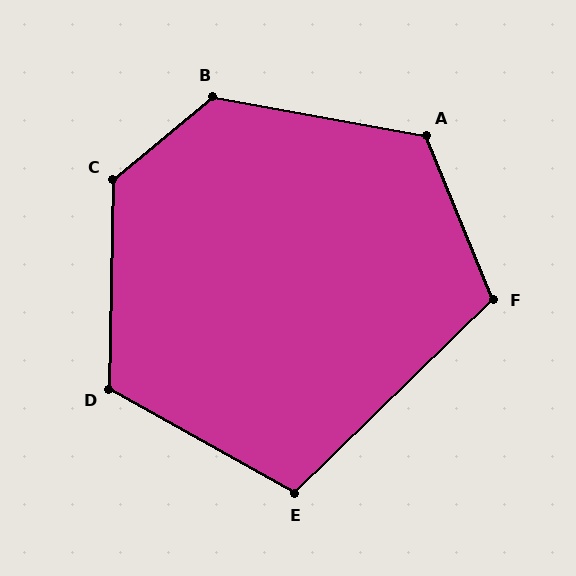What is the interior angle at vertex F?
Approximately 112 degrees (obtuse).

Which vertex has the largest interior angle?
C, at approximately 131 degrees.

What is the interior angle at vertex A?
Approximately 123 degrees (obtuse).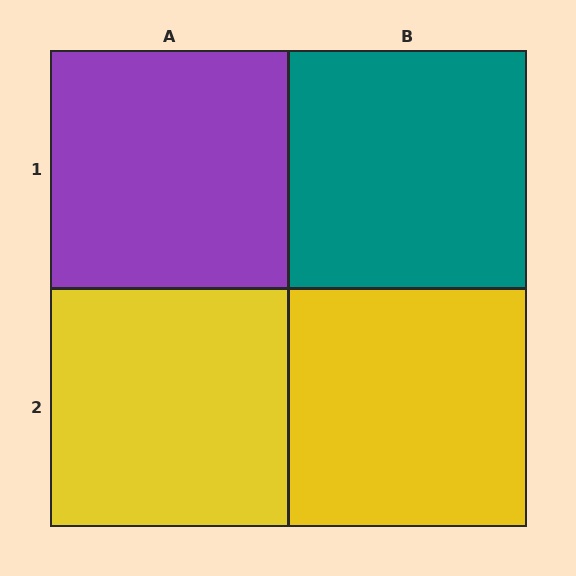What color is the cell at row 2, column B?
Yellow.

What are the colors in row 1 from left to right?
Purple, teal.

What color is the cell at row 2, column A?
Yellow.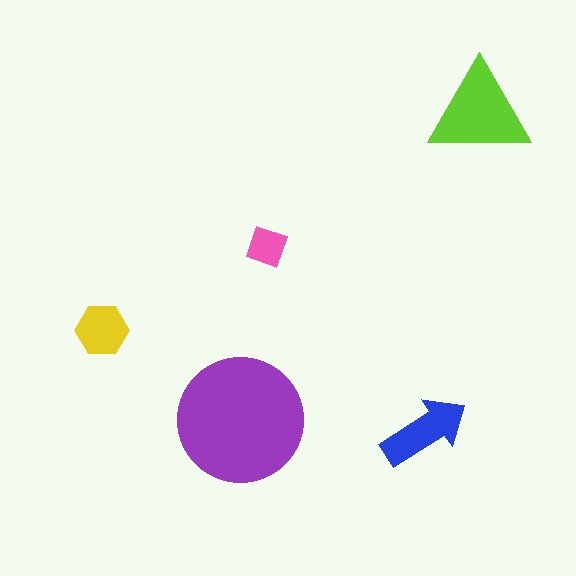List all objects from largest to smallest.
The purple circle, the lime triangle, the blue arrow, the yellow hexagon, the pink diamond.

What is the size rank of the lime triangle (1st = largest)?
2nd.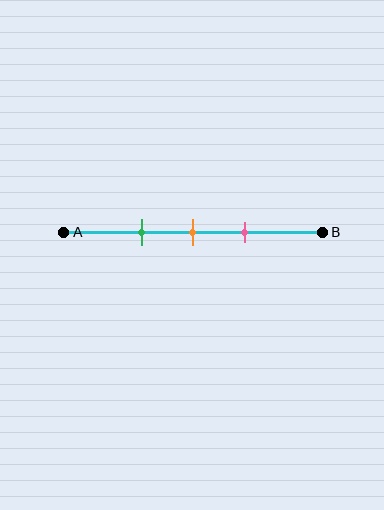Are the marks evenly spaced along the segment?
Yes, the marks are approximately evenly spaced.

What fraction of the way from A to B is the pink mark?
The pink mark is approximately 70% (0.7) of the way from A to B.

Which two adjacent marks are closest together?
The orange and pink marks are the closest adjacent pair.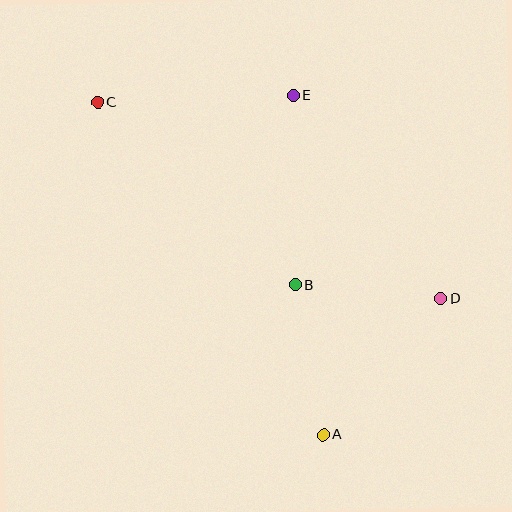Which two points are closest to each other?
Points B and D are closest to each other.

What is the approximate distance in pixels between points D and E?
The distance between D and E is approximately 251 pixels.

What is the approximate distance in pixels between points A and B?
The distance between A and B is approximately 153 pixels.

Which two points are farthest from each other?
Points A and C are farthest from each other.